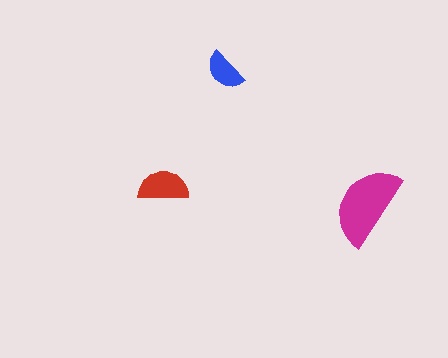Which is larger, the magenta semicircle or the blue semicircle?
The magenta one.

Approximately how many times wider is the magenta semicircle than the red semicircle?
About 1.5 times wider.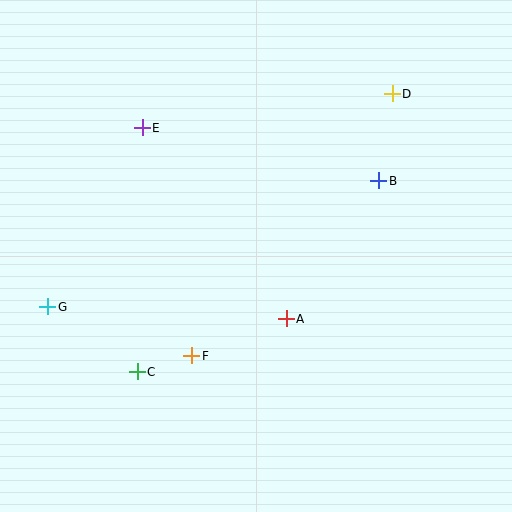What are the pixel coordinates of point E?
Point E is at (142, 128).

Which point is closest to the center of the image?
Point A at (286, 319) is closest to the center.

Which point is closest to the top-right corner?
Point D is closest to the top-right corner.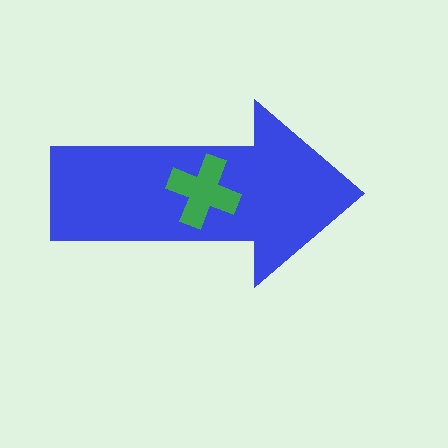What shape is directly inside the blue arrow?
The green cross.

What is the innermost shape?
The green cross.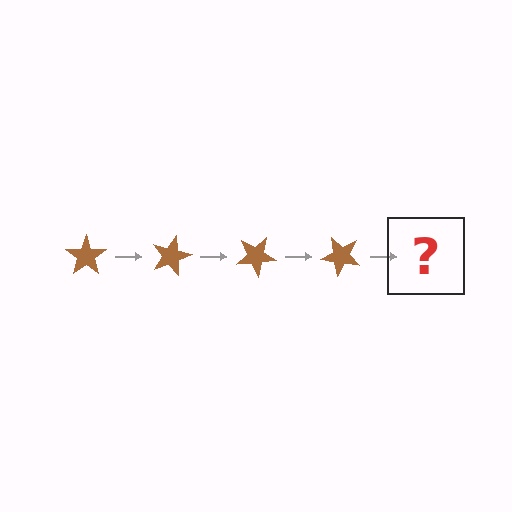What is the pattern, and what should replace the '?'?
The pattern is that the star rotates 15 degrees each step. The '?' should be a brown star rotated 60 degrees.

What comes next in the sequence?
The next element should be a brown star rotated 60 degrees.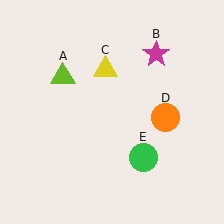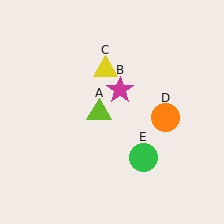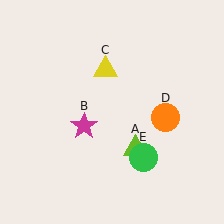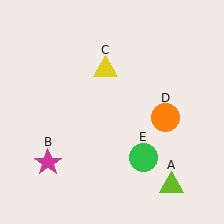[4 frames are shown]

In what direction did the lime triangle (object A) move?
The lime triangle (object A) moved down and to the right.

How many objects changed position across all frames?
2 objects changed position: lime triangle (object A), magenta star (object B).